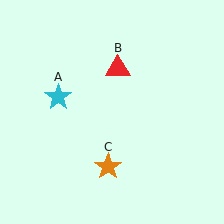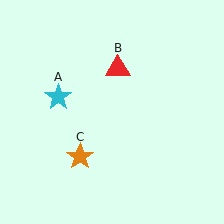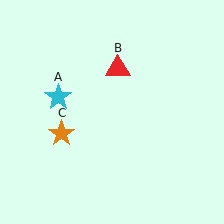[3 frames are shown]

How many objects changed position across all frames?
1 object changed position: orange star (object C).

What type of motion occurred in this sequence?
The orange star (object C) rotated clockwise around the center of the scene.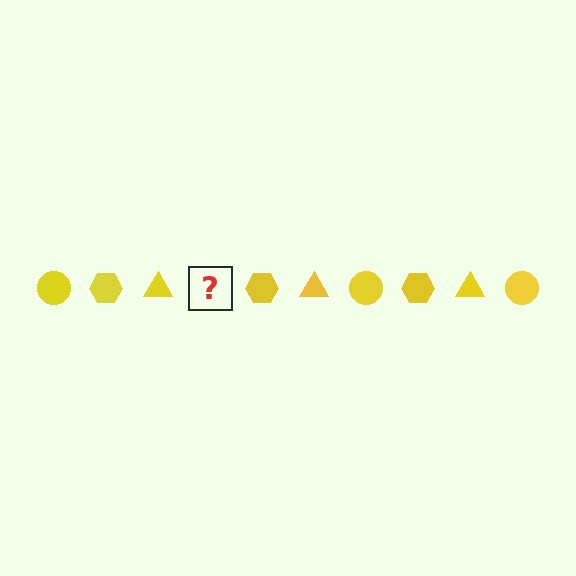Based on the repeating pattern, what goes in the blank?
The blank should be a yellow circle.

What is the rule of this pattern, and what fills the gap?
The rule is that the pattern cycles through circle, hexagon, triangle shapes in yellow. The gap should be filled with a yellow circle.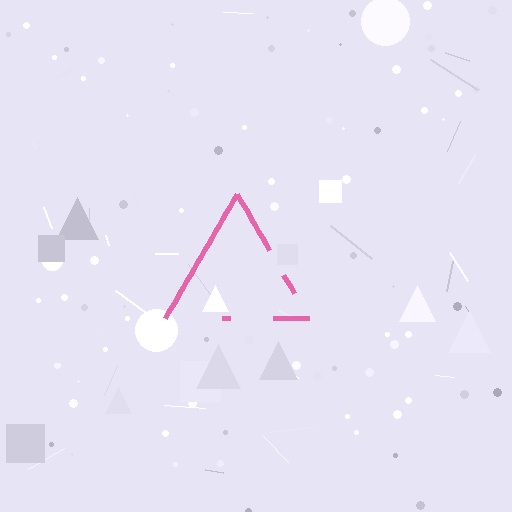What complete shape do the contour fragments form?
The contour fragments form a triangle.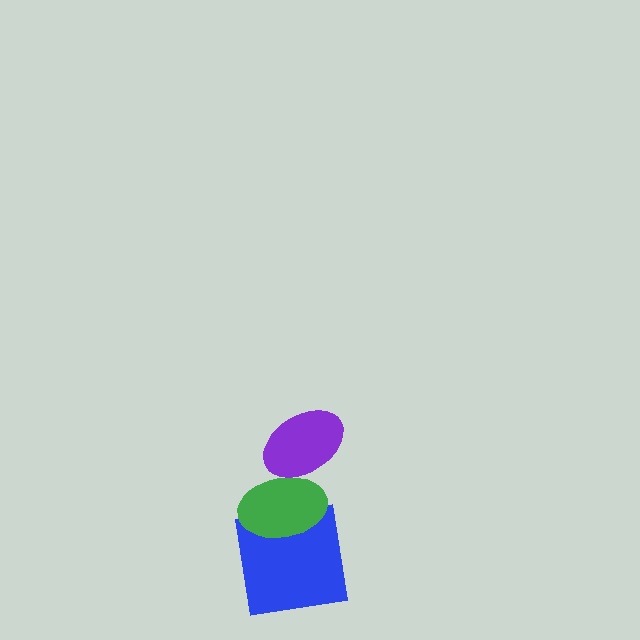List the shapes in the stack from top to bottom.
From top to bottom: the purple ellipse, the green ellipse, the blue square.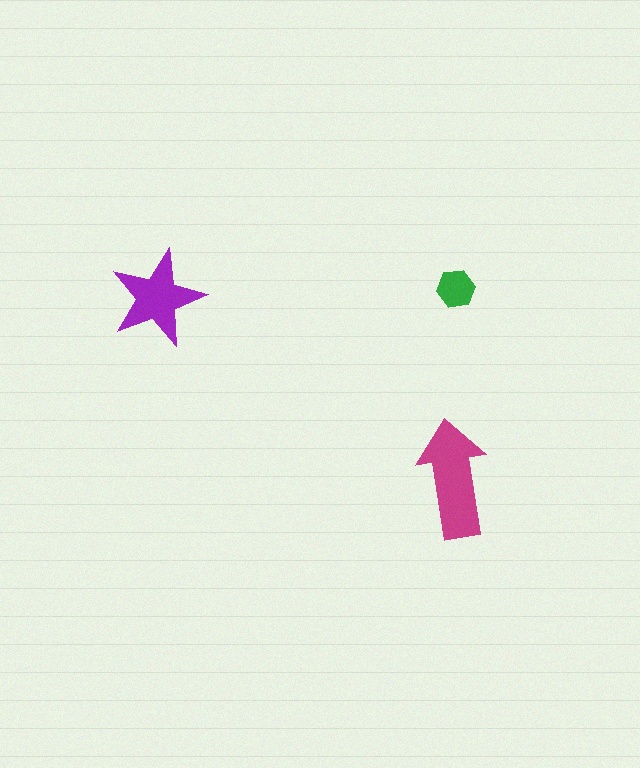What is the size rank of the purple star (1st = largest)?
2nd.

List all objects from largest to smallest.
The magenta arrow, the purple star, the green hexagon.